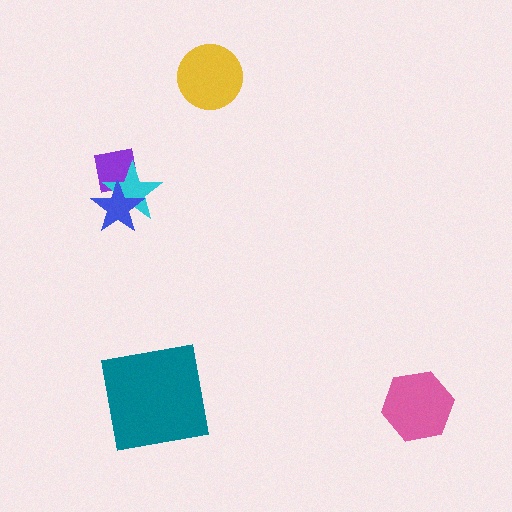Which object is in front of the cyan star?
The blue star is in front of the cyan star.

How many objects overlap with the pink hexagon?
0 objects overlap with the pink hexagon.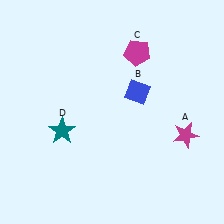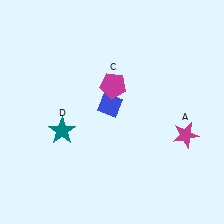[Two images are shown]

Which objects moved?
The objects that moved are: the blue diamond (B), the magenta pentagon (C).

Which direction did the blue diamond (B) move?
The blue diamond (B) moved left.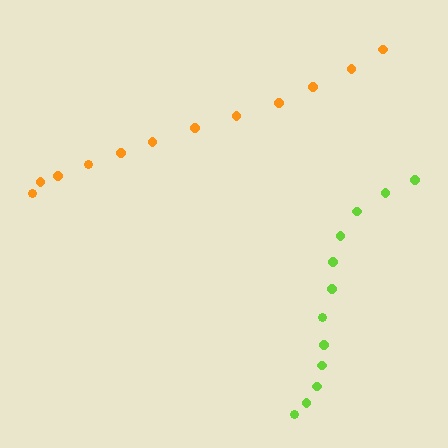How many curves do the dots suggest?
There are 2 distinct paths.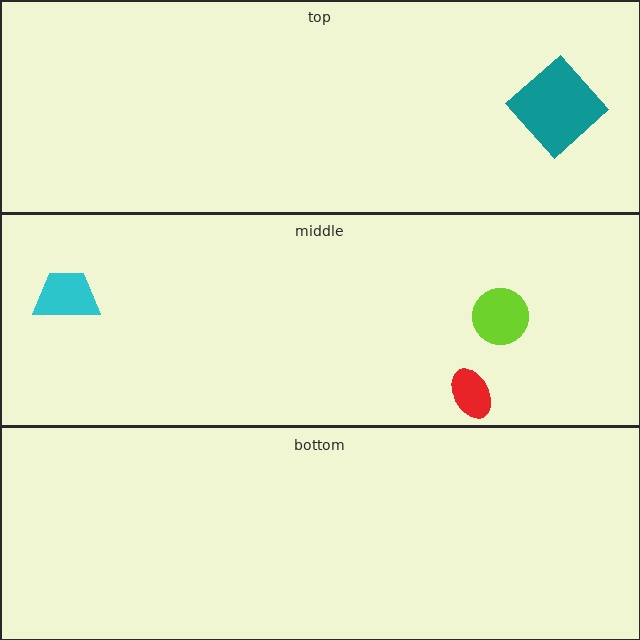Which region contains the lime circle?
The middle region.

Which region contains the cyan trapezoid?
The middle region.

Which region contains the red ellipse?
The middle region.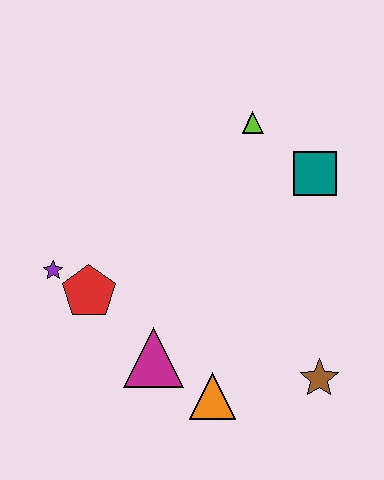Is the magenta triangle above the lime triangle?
No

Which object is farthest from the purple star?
The brown star is farthest from the purple star.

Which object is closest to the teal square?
The lime triangle is closest to the teal square.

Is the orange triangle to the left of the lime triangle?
Yes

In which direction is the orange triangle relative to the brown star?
The orange triangle is to the left of the brown star.